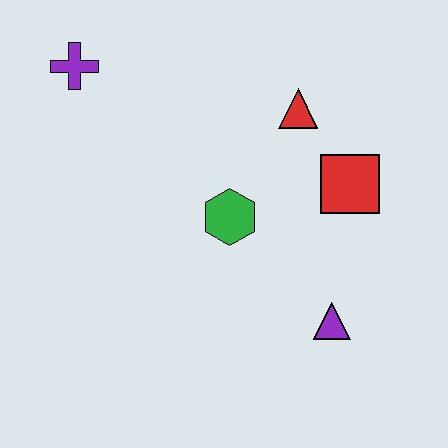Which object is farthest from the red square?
The purple cross is farthest from the red square.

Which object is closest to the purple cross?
The green hexagon is closest to the purple cross.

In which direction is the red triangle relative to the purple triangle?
The red triangle is above the purple triangle.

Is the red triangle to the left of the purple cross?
No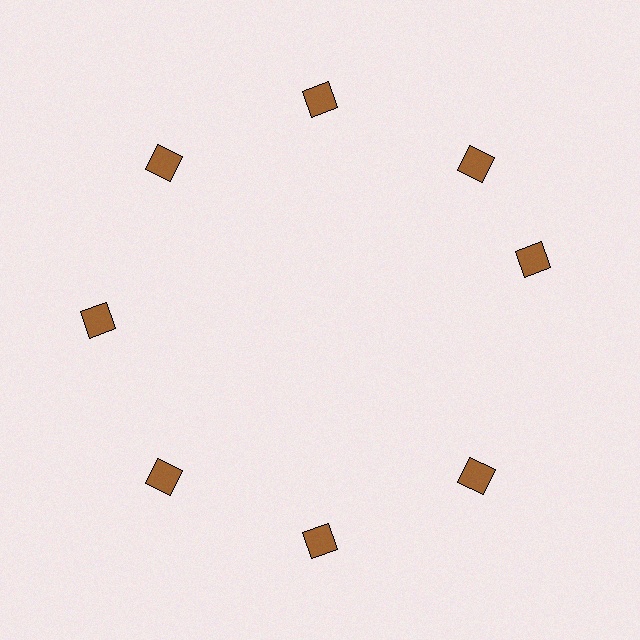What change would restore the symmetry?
The symmetry would be restored by rotating it back into even spacing with its neighbors so that all 8 diamonds sit at equal angles and equal distance from the center.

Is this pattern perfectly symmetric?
No. The 8 brown diamonds are arranged in a ring, but one element near the 3 o'clock position is rotated out of alignment along the ring, breaking the 8-fold rotational symmetry.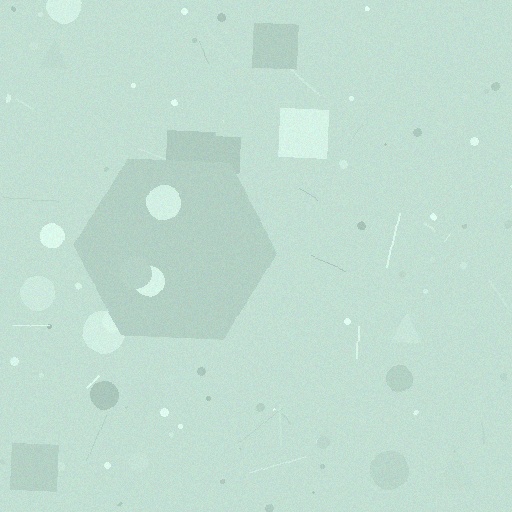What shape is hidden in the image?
A hexagon is hidden in the image.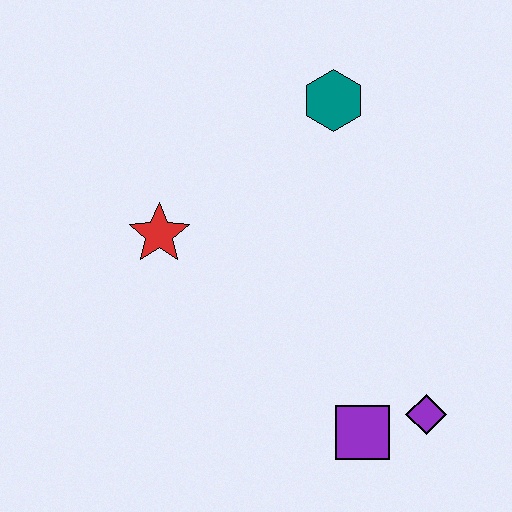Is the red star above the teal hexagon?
No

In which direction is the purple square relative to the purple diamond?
The purple square is to the left of the purple diamond.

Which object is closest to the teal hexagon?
The red star is closest to the teal hexagon.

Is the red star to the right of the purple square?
No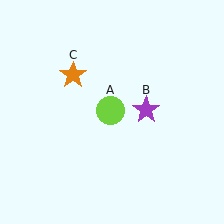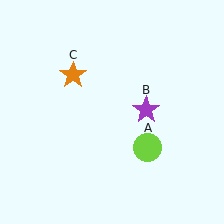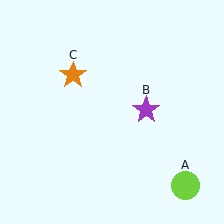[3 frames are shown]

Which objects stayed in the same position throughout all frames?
Purple star (object B) and orange star (object C) remained stationary.